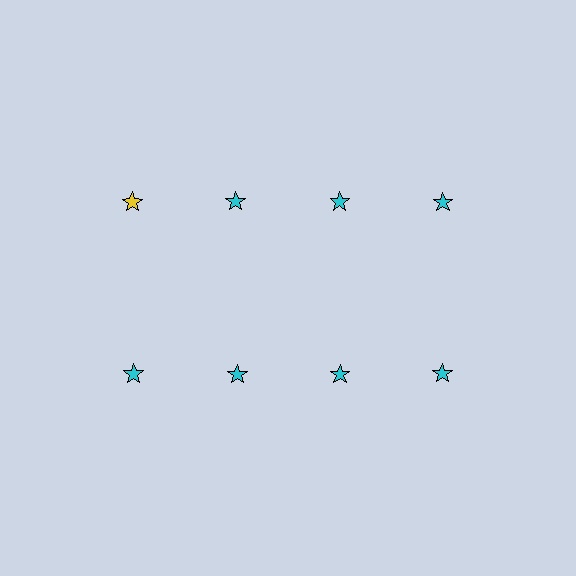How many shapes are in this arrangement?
There are 8 shapes arranged in a grid pattern.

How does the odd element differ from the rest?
It has a different color: yellow instead of cyan.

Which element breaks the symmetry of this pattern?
The yellow star in the top row, leftmost column breaks the symmetry. All other shapes are cyan stars.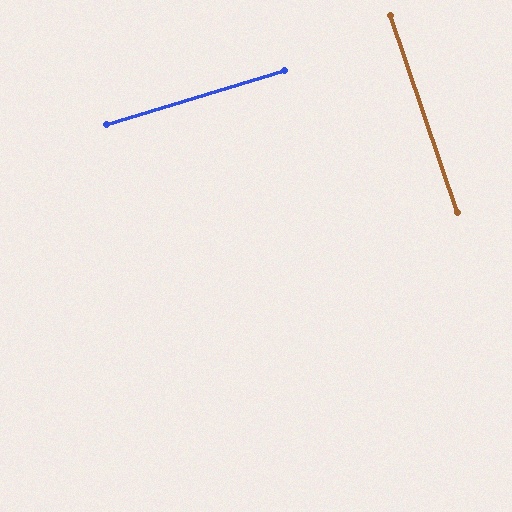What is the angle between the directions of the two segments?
Approximately 88 degrees.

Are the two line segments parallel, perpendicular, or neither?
Perpendicular — they meet at approximately 88°.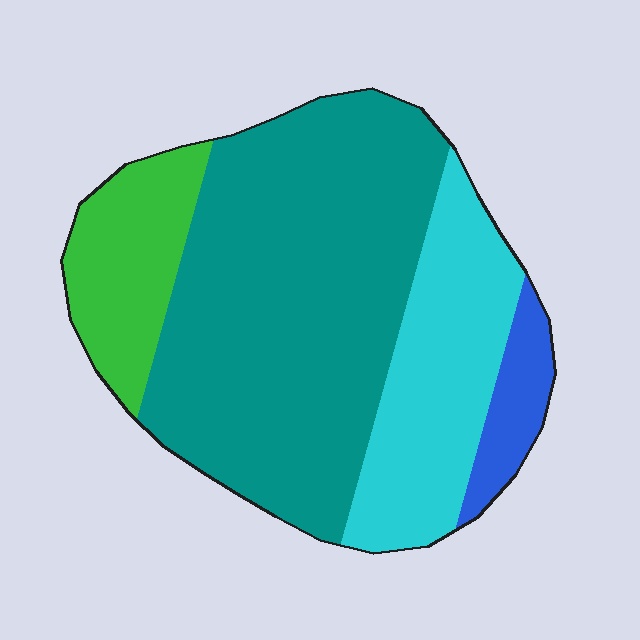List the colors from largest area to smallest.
From largest to smallest: teal, cyan, green, blue.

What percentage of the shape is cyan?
Cyan covers roughly 25% of the shape.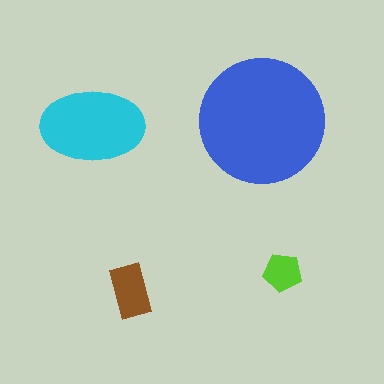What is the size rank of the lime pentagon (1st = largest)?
4th.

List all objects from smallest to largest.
The lime pentagon, the brown rectangle, the cyan ellipse, the blue circle.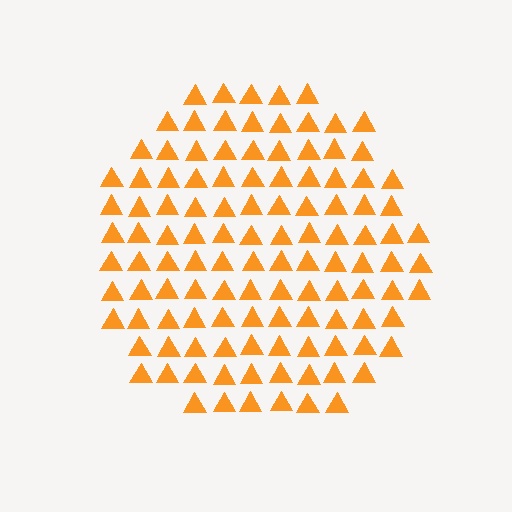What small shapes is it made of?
It is made of small triangles.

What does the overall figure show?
The overall figure shows a circle.